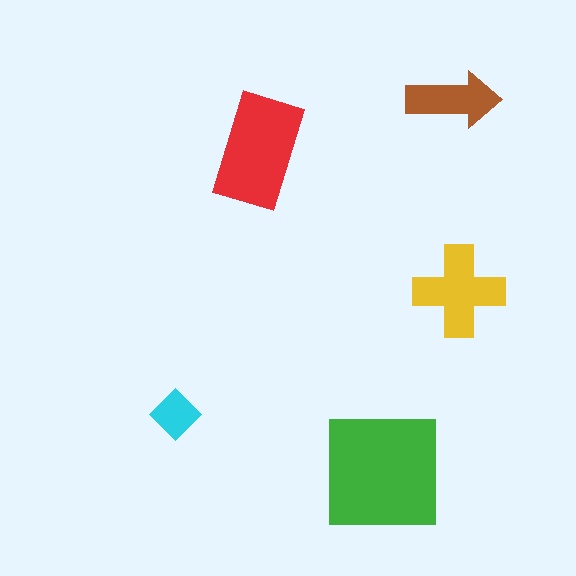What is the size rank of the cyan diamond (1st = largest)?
5th.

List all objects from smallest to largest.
The cyan diamond, the brown arrow, the yellow cross, the red rectangle, the green square.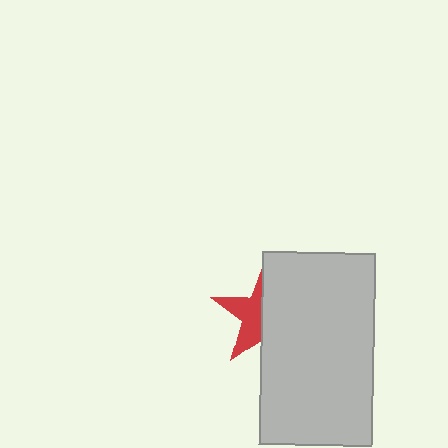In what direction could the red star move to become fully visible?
The red star could move left. That would shift it out from behind the light gray rectangle entirely.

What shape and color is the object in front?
The object in front is a light gray rectangle.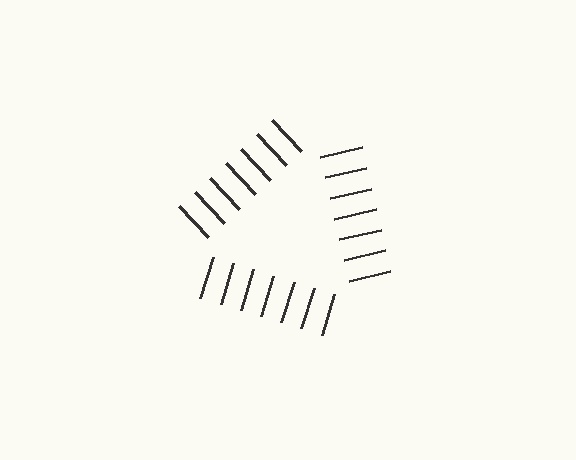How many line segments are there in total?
21 — 7 along each of the 3 edges.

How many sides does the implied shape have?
3 sides — the line-ends trace a triangle.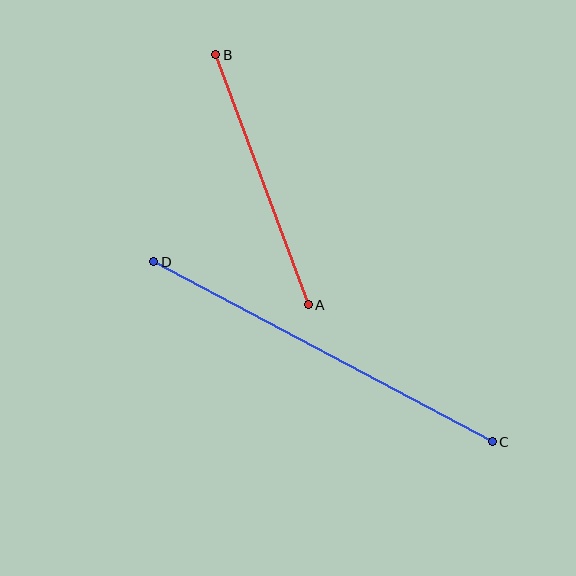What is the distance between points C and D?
The distance is approximately 383 pixels.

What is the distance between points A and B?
The distance is approximately 266 pixels.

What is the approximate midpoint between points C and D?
The midpoint is at approximately (323, 352) pixels.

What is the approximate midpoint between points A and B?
The midpoint is at approximately (262, 180) pixels.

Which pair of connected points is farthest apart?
Points C and D are farthest apart.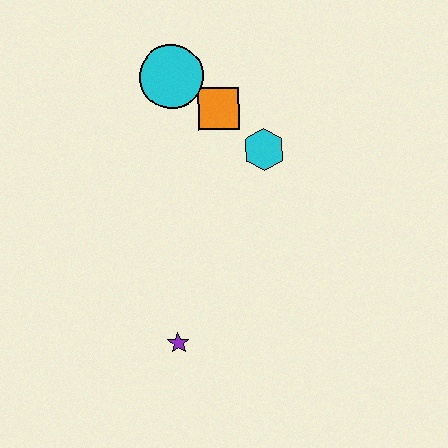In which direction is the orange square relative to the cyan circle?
The orange square is to the right of the cyan circle.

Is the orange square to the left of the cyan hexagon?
Yes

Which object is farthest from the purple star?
The cyan circle is farthest from the purple star.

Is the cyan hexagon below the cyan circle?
Yes